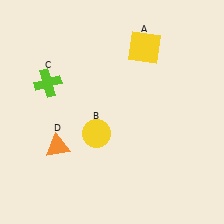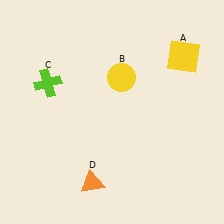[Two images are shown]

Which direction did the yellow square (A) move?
The yellow square (A) moved right.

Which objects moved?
The objects that moved are: the yellow square (A), the yellow circle (B), the orange triangle (D).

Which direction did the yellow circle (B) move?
The yellow circle (B) moved up.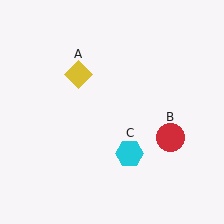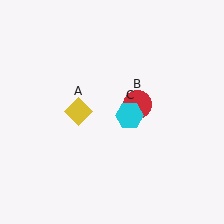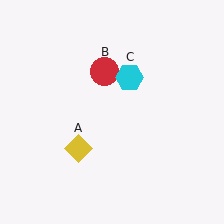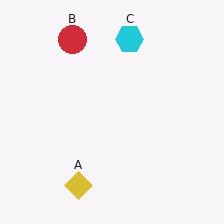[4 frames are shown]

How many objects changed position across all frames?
3 objects changed position: yellow diamond (object A), red circle (object B), cyan hexagon (object C).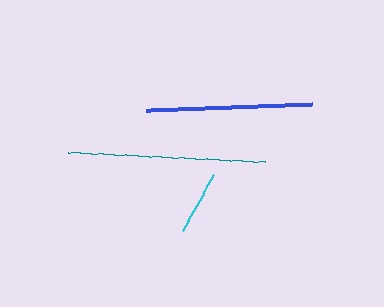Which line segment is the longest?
The teal line is the longest at approximately 198 pixels.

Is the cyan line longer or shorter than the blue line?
The blue line is longer than the cyan line.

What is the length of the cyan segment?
The cyan segment is approximately 64 pixels long.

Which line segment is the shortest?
The cyan line is the shortest at approximately 64 pixels.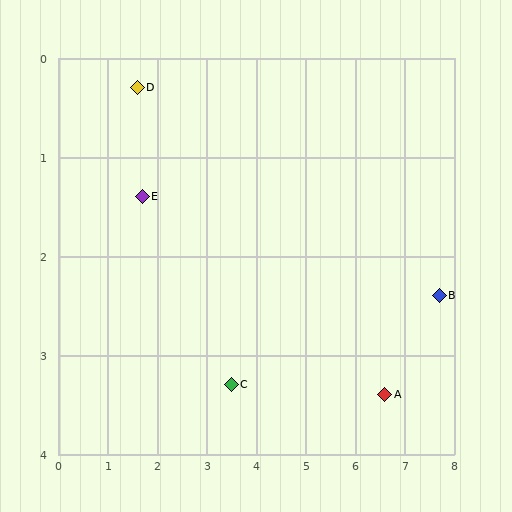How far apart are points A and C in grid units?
Points A and C are about 3.1 grid units apart.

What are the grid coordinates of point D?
Point D is at approximately (1.6, 0.3).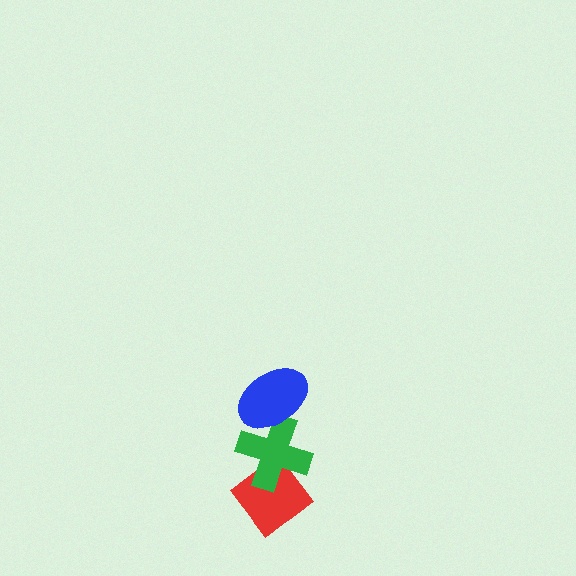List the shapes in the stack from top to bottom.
From top to bottom: the blue ellipse, the green cross, the red diamond.